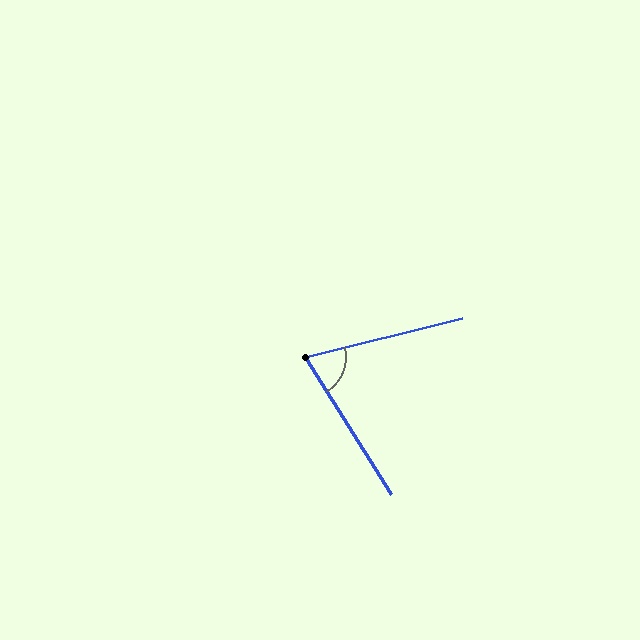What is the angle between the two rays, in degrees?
Approximately 72 degrees.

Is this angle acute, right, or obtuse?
It is acute.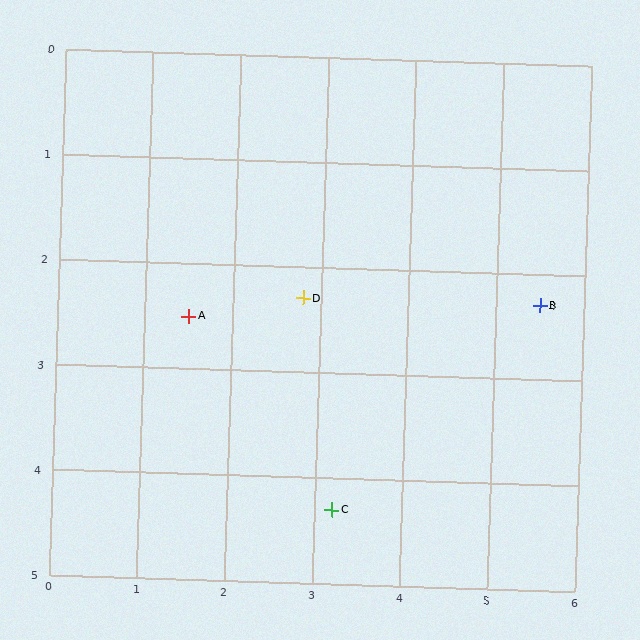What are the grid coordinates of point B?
Point B is at approximately (5.5, 2.3).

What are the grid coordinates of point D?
Point D is at approximately (2.8, 2.3).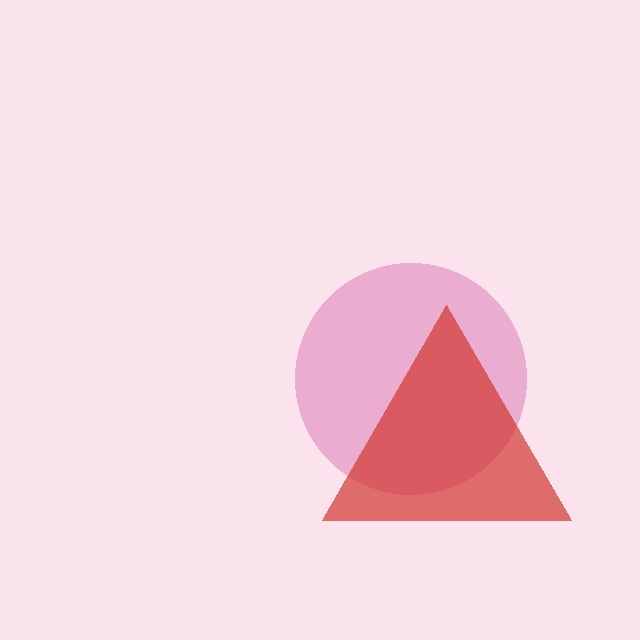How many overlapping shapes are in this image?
There are 2 overlapping shapes in the image.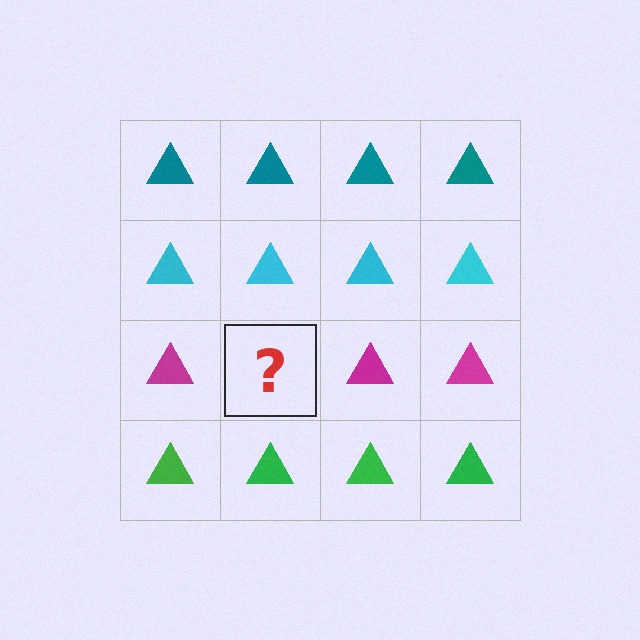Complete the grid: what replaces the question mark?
The question mark should be replaced with a magenta triangle.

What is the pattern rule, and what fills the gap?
The rule is that each row has a consistent color. The gap should be filled with a magenta triangle.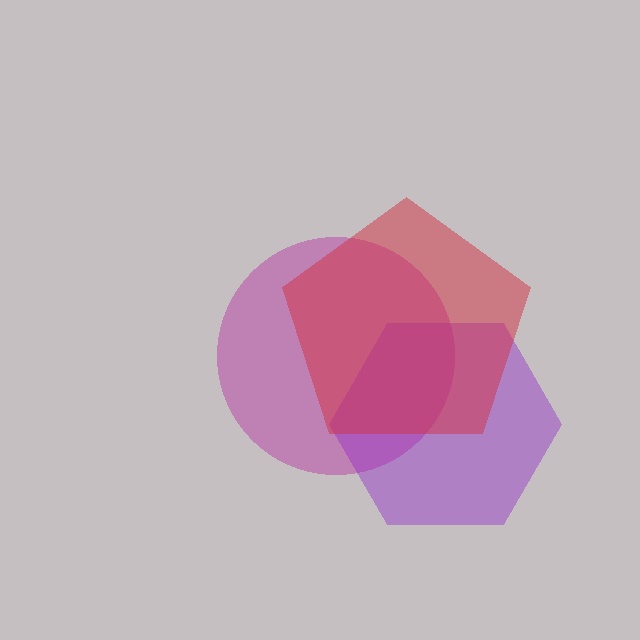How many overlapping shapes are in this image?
There are 3 overlapping shapes in the image.